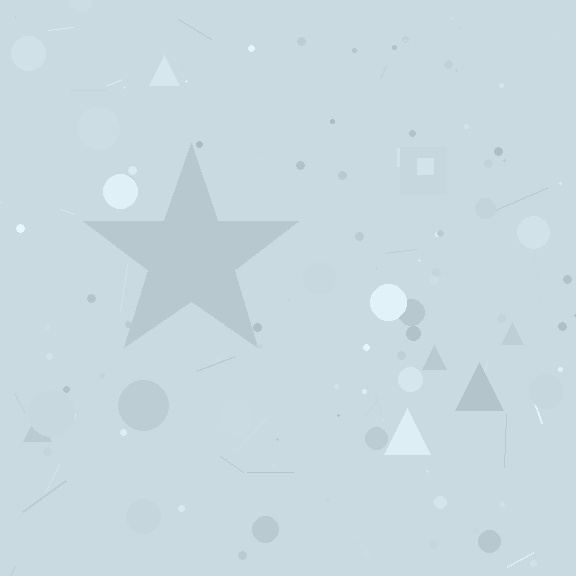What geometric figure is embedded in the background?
A star is embedded in the background.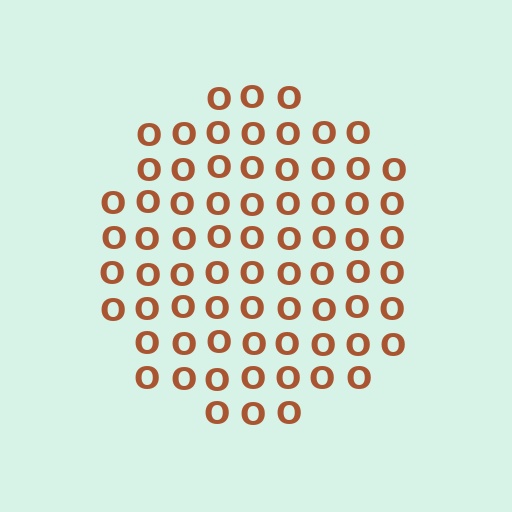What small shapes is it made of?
It is made of small letter O's.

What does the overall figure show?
The overall figure shows a circle.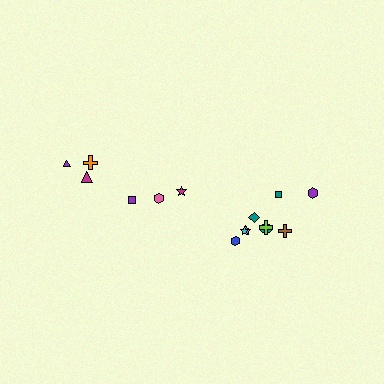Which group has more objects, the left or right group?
The right group.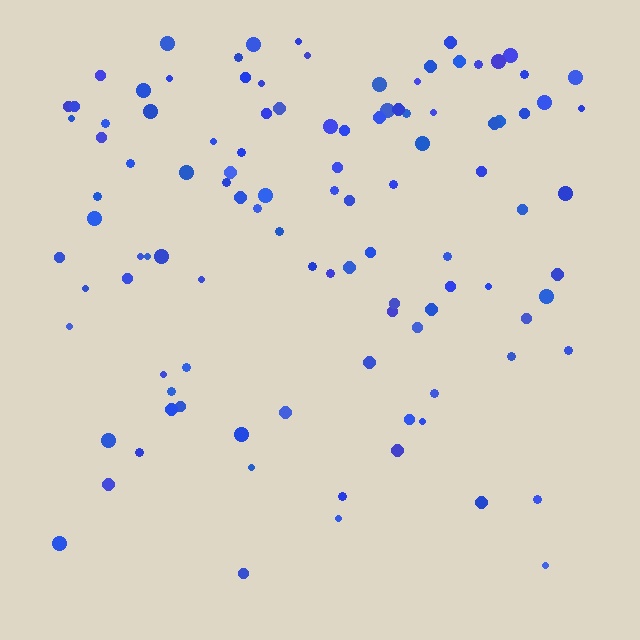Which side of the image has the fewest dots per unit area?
The bottom.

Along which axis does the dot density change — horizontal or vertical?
Vertical.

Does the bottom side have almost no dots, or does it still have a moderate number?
Still a moderate number, just noticeably fewer than the top.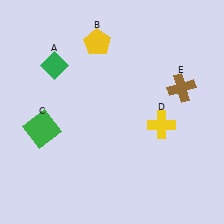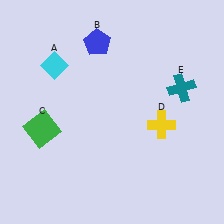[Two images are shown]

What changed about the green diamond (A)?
In Image 1, A is green. In Image 2, it changed to cyan.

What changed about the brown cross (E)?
In Image 1, E is brown. In Image 2, it changed to teal.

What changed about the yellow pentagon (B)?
In Image 1, B is yellow. In Image 2, it changed to blue.